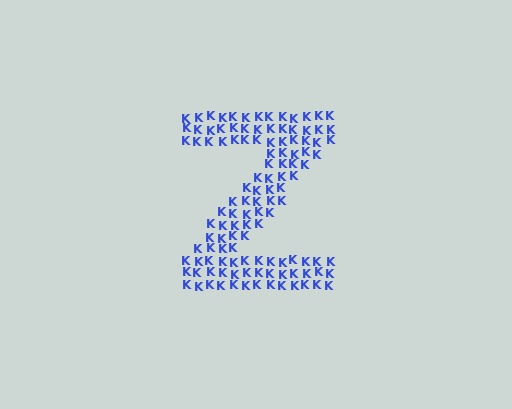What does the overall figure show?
The overall figure shows the letter Z.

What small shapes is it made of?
It is made of small letter K's.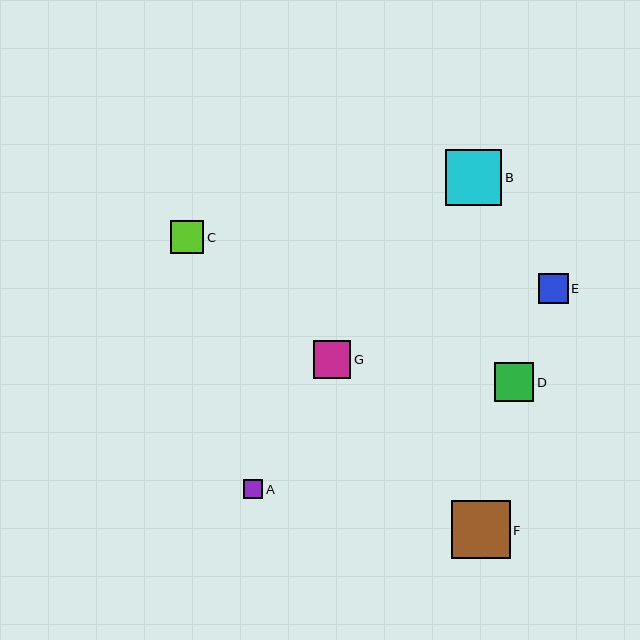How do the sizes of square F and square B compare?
Square F and square B are approximately the same size.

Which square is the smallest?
Square A is the smallest with a size of approximately 19 pixels.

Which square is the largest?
Square F is the largest with a size of approximately 58 pixels.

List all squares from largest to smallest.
From largest to smallest: F, B, D, G, C, E, A.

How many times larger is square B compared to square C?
Square B is approximately 1.7 times the size of square C.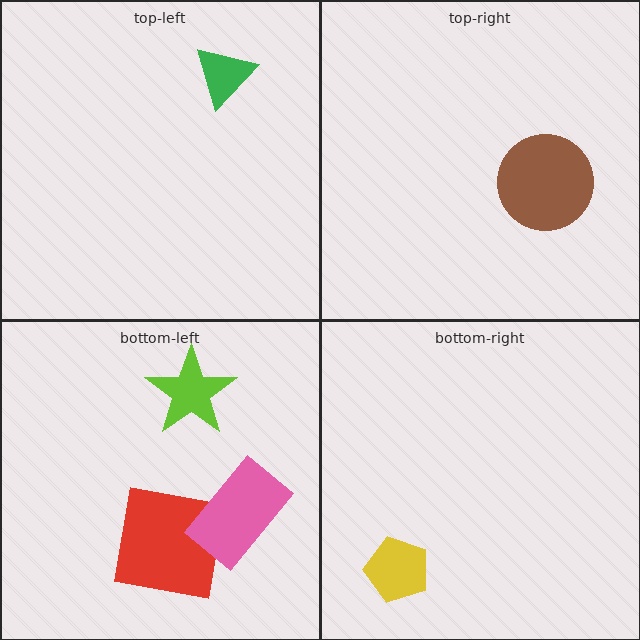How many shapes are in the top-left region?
1.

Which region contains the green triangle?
The top-left region.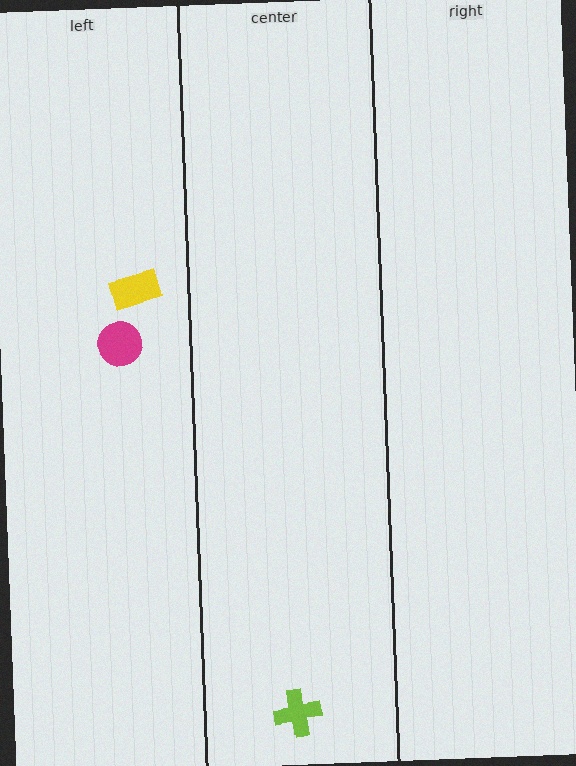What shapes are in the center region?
The lime cross.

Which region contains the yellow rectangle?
The left region.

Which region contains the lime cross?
The center region.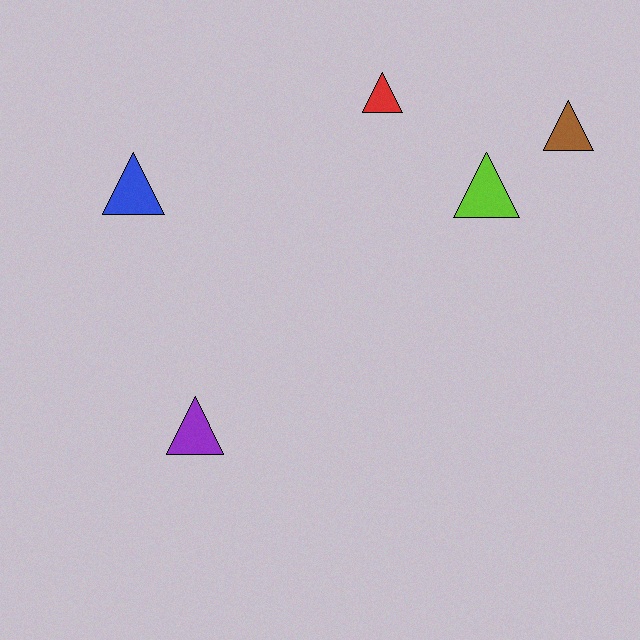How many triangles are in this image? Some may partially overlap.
There are 5 triangles.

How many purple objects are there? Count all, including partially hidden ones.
There is 1 purple object.